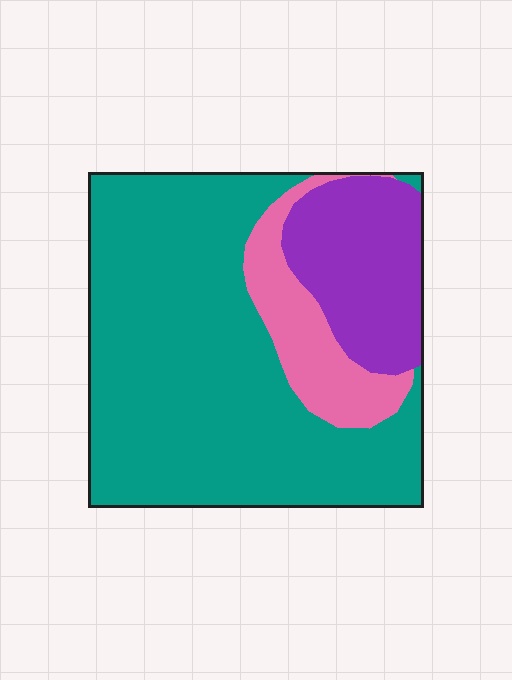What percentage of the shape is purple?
Purple takes up about one fifth (1/5) of the shape.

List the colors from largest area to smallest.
From largest to smallest: teal, purple, pink.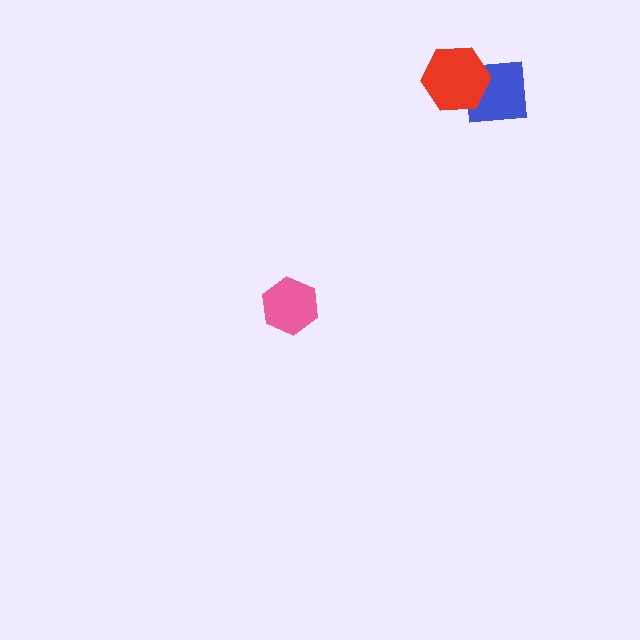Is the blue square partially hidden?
Yes, it is partially covered by another shape.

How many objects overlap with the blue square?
1 object overlaps with the blue square.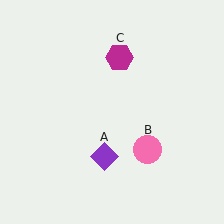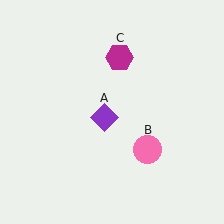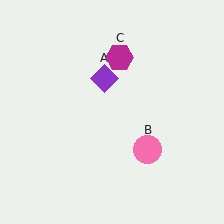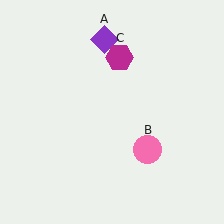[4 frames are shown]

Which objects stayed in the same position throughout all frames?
Pink circle (object B) and magenta hexagon (object C) remained stationary.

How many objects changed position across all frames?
1 object changed position: purple diamond (object A).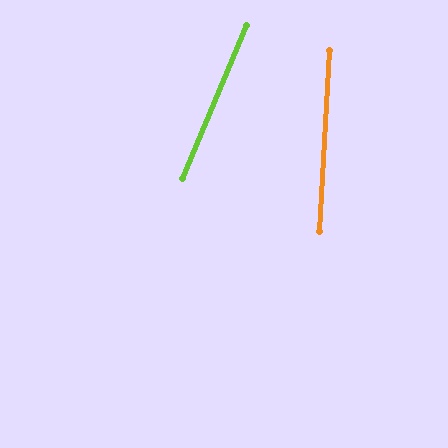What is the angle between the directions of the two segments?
Approximately 20 degrees.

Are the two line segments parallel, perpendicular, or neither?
Neither parallel nor perpendicular — they differ by about 20°.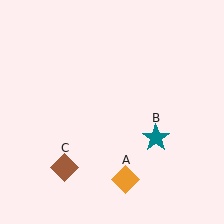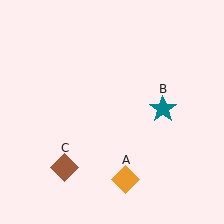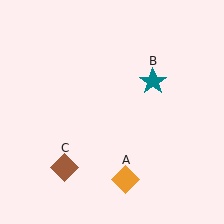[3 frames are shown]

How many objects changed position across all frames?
1 object changed position: teal star (object B).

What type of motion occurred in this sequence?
The teal star (object B) rotated counterclockwise around the center of the scene.